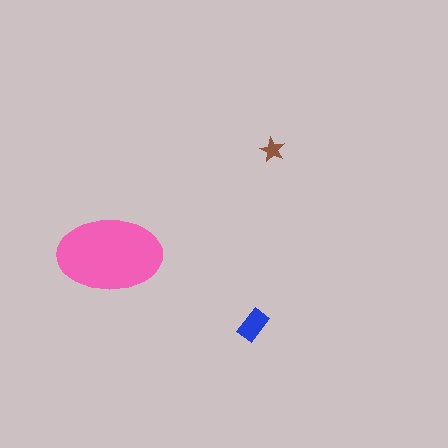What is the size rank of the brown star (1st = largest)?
3rd.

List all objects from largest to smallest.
The pink ellipse, the blue rectangle, the brown star.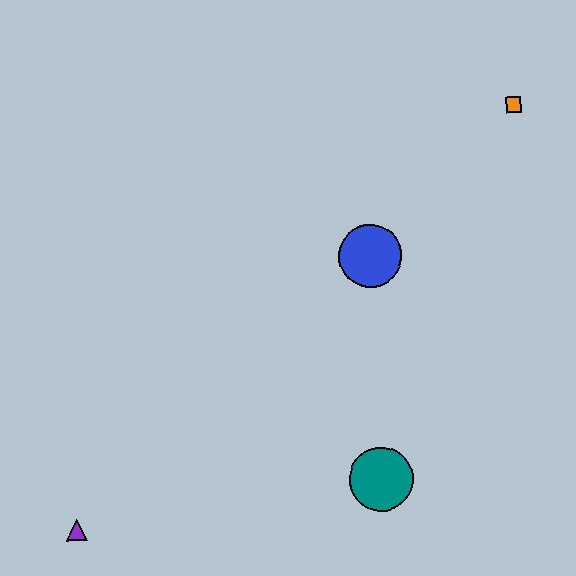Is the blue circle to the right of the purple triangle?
Yes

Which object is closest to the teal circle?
The blue circle is closest to the teal circle.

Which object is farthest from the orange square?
The purple triangle is farthest from the orange square.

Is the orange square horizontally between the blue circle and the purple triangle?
No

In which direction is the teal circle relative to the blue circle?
The teal circle is below the blue circle.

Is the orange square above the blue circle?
Yes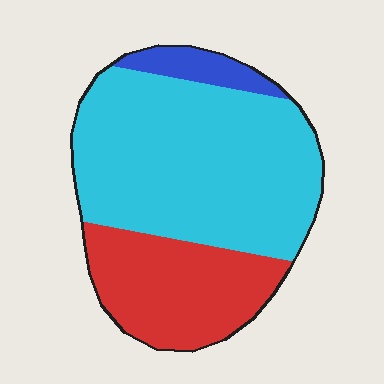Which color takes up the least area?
Blue, at roughly 5%.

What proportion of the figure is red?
Red takes up about one third (1/3) of the figure.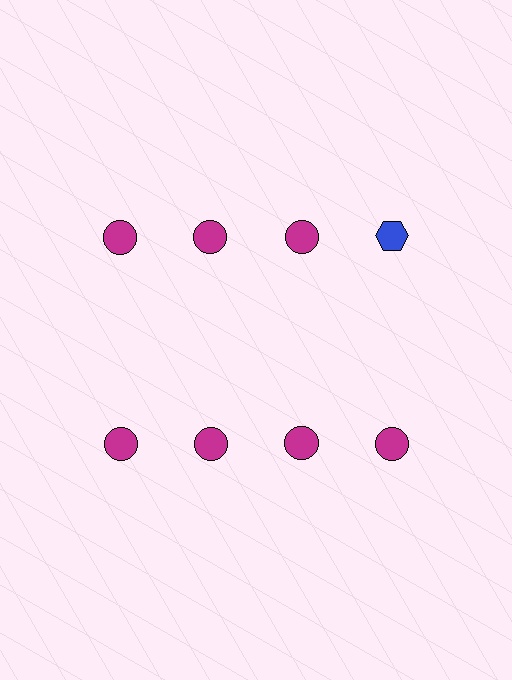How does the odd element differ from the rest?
It differs in both color (blue instead of magenta) and shape (hexagon instead of circle).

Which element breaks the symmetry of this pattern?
The blue hexagon in the top row, second from right column breaks the symmetry. All other shapes are magenta circles.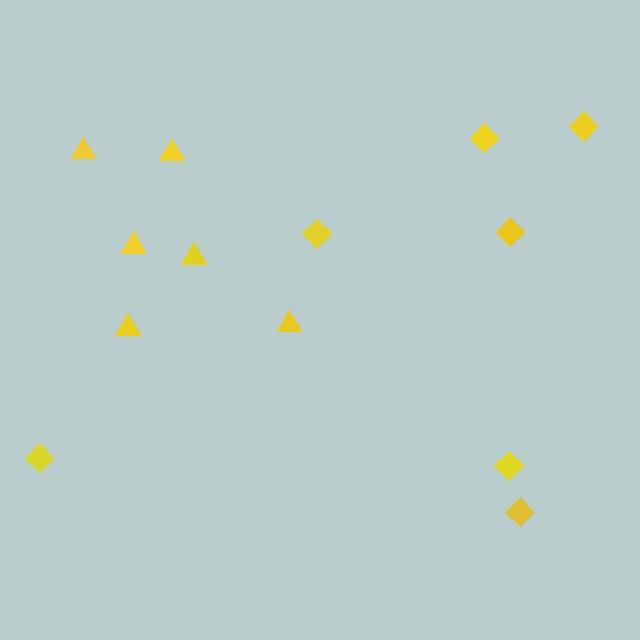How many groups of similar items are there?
There are 2 groups: one group of diamonds (7) and one group of triangles (6).